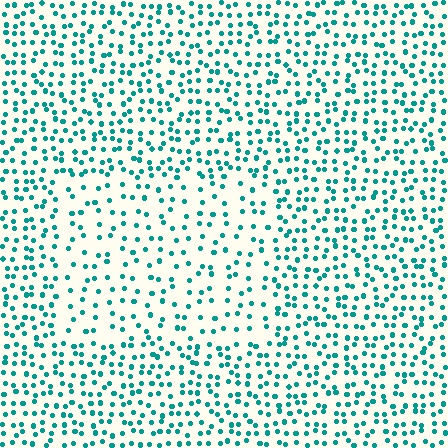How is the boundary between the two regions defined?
The boundary is defined by a change in element density (approximately 1.8x ratio). All elements are the same color, size, and shape.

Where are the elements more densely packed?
The elements are more densely packed outside the rectangle boundary.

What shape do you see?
I see a rectangle.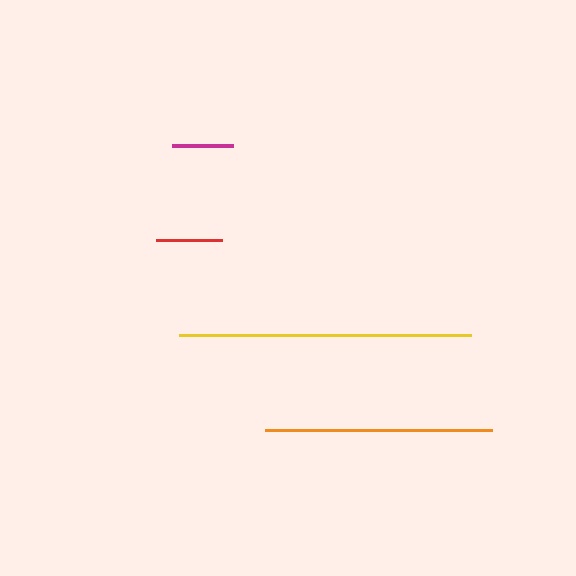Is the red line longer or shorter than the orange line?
The orange line is longer than the red line.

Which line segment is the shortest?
The magenta line is the shortest at approximately 61 pixels.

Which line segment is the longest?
The yellow line is the longest at approximately 291 pixels.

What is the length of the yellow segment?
The yellow segment is approximately 291 pixels long.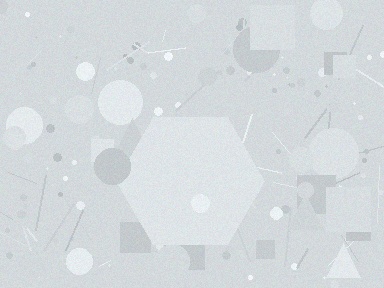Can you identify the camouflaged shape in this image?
The camouflaged shape is a hexagon.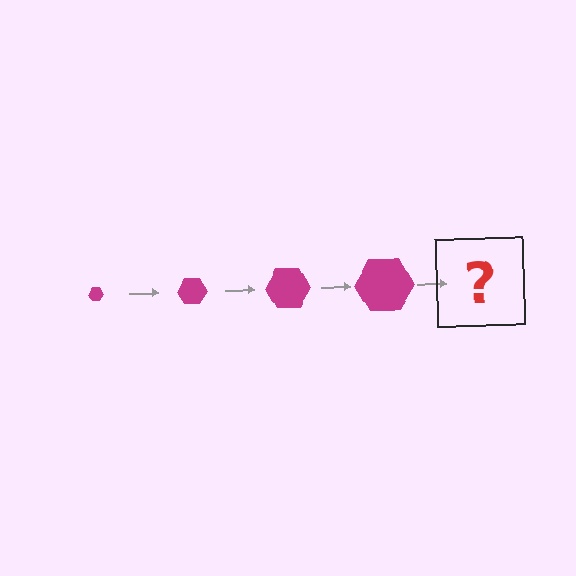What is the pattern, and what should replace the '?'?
The pattern is that the hexagon gets progressively larger each step. The '?' should be a magenta hexagon, larger than the previous one.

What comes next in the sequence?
The next element should be a magenta hexagon, larger than the previous one.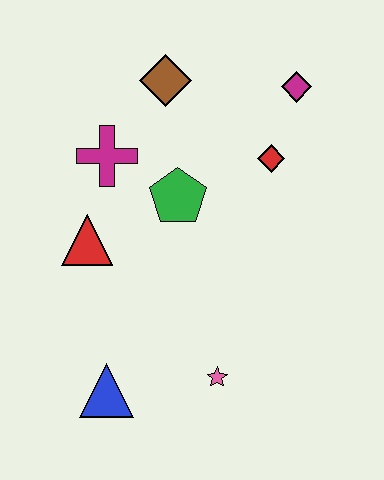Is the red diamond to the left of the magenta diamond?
Yes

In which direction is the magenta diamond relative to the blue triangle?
The magenta diamond is above the blue triangle.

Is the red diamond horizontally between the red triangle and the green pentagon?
No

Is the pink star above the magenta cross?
No